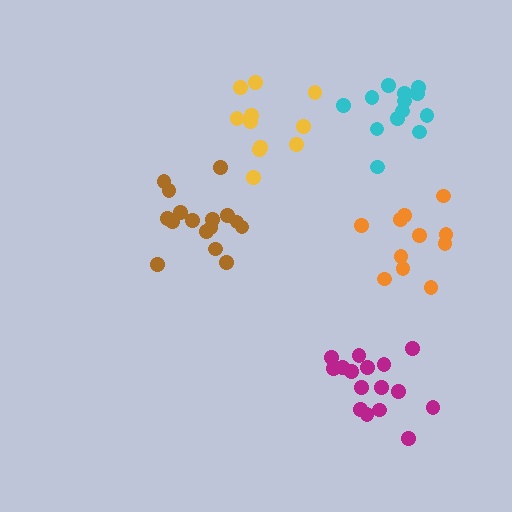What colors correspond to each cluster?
The clusters are colored: magenta, yellow, orange, cyan, brown.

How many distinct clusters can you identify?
There are 5 distinct clusters.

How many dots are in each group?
Group 1: 16 dots, Group 2: 11 dots, Group 3: 11 dots, Group 4: 13 dots, Group 5: 16 dots (67 total).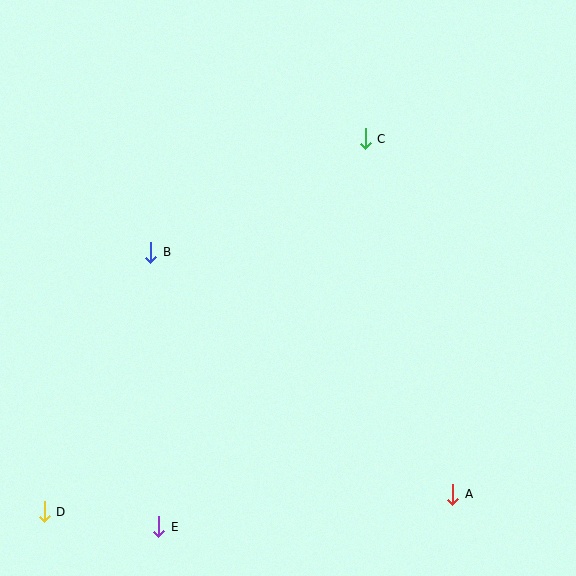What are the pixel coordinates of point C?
Point C is at (365, 139).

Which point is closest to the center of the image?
Point B at (151, 252) is closest to the center.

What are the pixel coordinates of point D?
Point D is at (44, 512).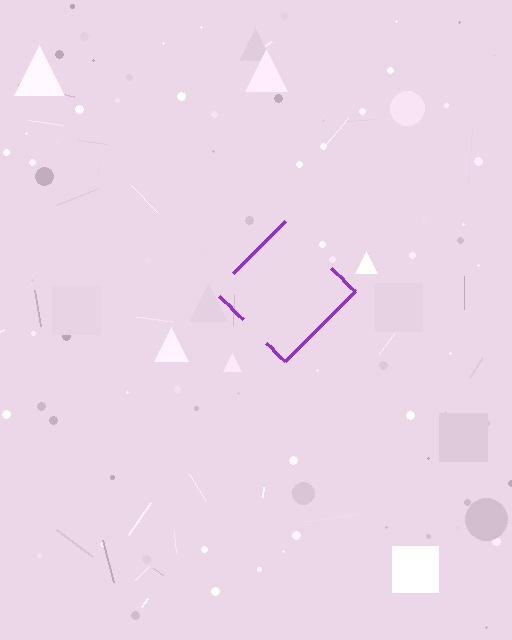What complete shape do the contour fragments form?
The contour fragments form a diamond.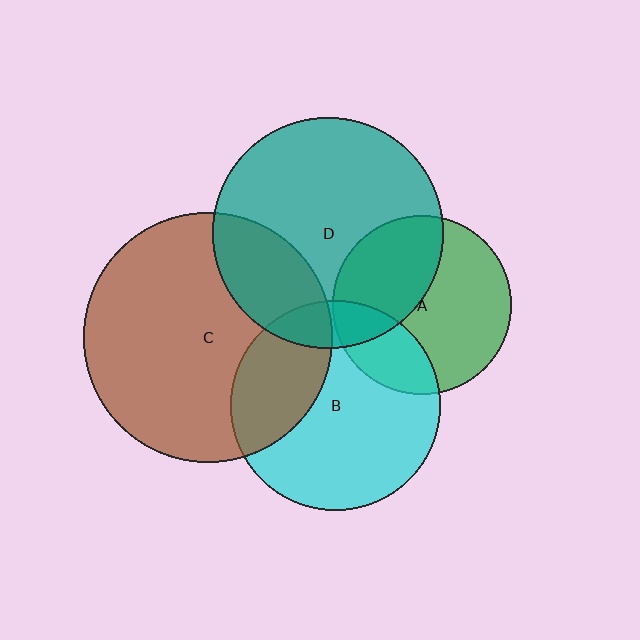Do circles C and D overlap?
Yes.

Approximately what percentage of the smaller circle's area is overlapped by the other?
Approximately 25%.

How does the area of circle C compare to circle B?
Approximately 1.4 times.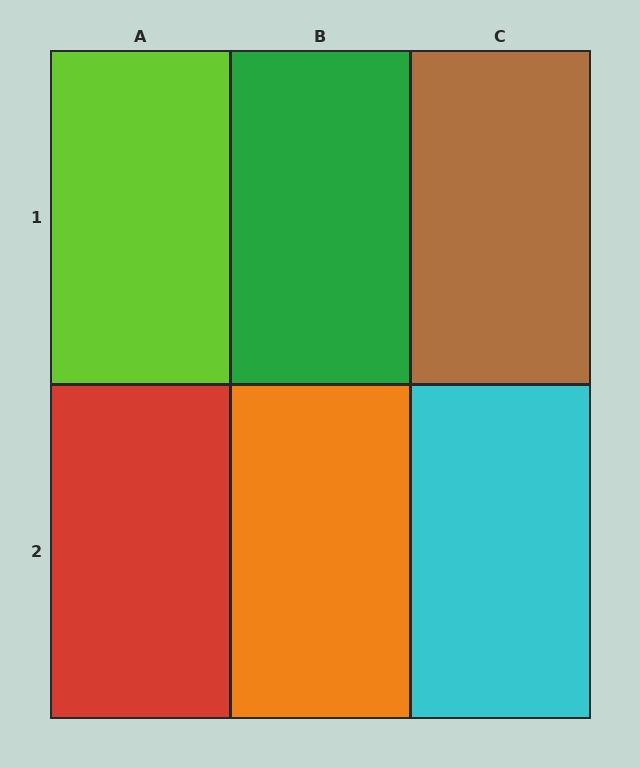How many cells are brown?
1 cell is brown.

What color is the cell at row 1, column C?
Brown.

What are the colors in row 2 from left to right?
Red, orange, cyan.